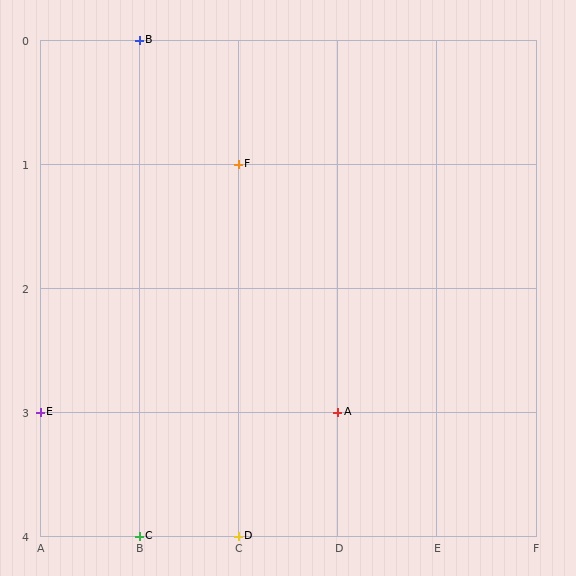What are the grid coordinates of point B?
Point B is at grid coordinates (B, 0).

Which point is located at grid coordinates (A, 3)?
Point E is at (A, 3).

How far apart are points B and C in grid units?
Points B and C are 4 rows apart.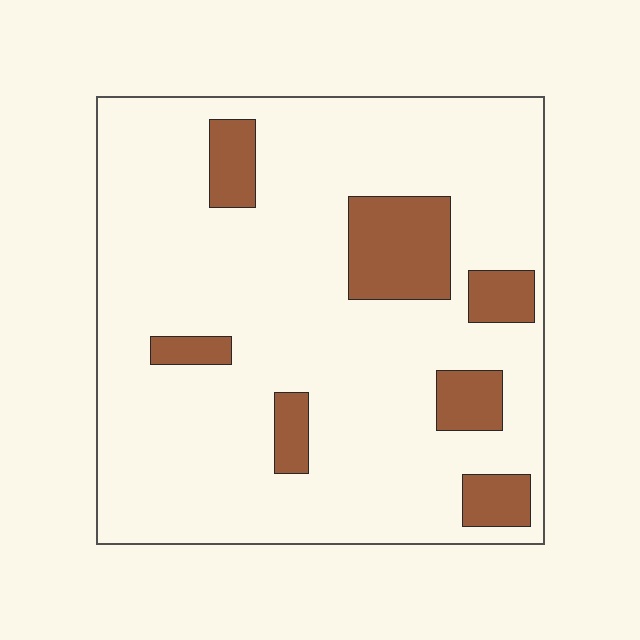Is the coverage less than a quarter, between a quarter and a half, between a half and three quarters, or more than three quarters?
Less than a quarter.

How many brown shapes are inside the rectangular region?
7.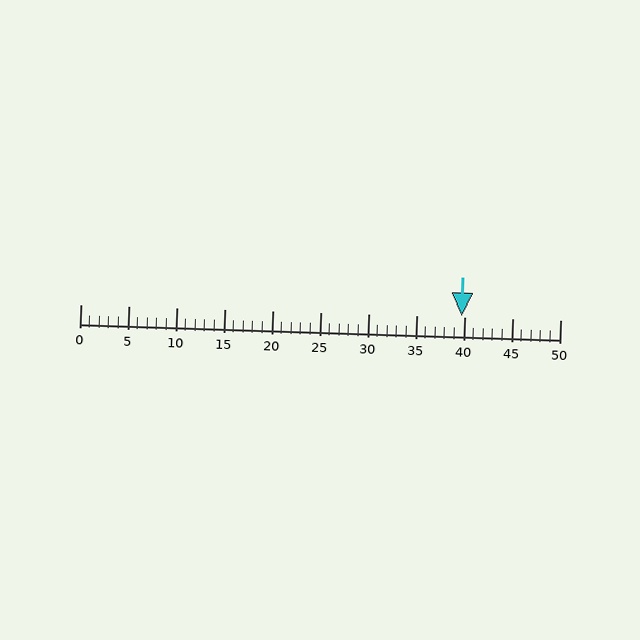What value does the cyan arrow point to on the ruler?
The cyan arrow points to approximately 40.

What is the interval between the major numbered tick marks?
The major tick marks are spaced 5 units apart.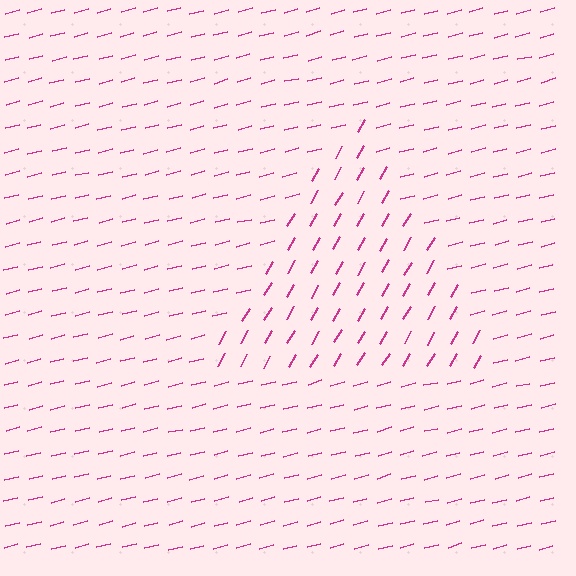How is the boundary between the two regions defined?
The boundary is defined purely by a change in line orientation (approximately 45 degrees difference). All lines are the same color and thickness.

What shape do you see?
I see a triangle.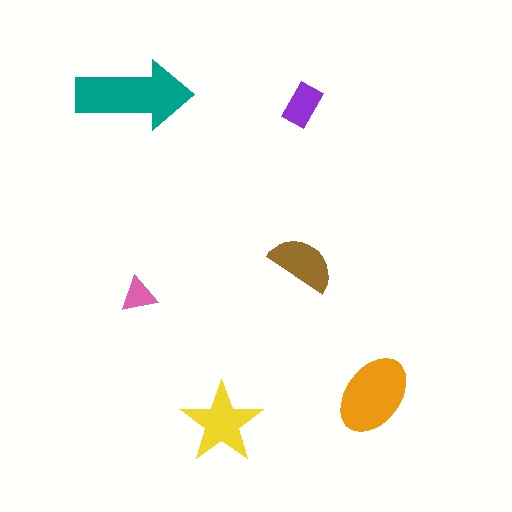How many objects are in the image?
There are 6 objects in the image.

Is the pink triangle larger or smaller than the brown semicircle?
Smaller.